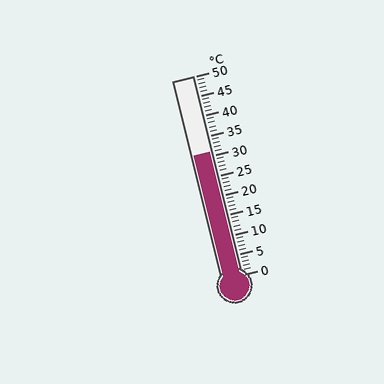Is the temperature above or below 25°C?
The temperature is above 25°C.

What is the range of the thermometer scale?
The thermometer scale ranges from 0°C to 50°C.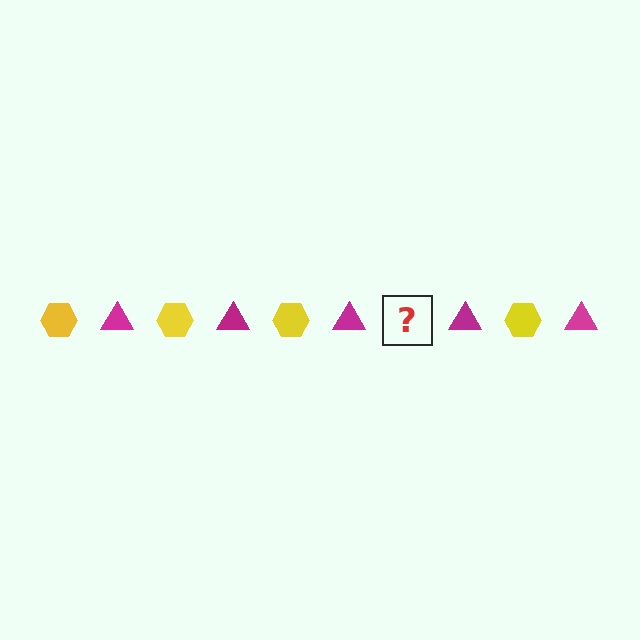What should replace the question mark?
The question mark should be replaced with a yellow hexagon.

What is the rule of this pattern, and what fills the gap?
The rule is that the pattern alternates between yellow hexagon and magenta triangle. The gap should be filled with a yellow hexagon.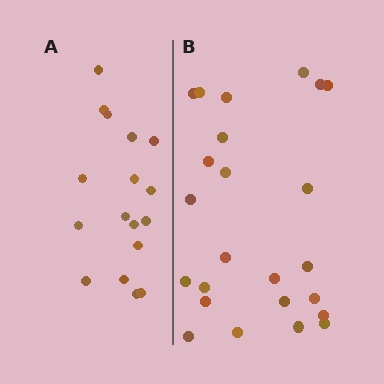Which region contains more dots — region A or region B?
Region B (the right region) has more dots.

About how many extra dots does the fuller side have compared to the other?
Region B has roughly 8 or so more dots than region A.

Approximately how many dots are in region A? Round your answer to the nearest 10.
About 20 dots. (The exact count is 17, which rounds to 20.)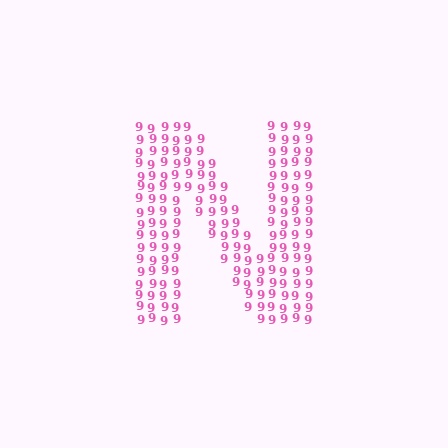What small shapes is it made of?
It is made of small digit 9's.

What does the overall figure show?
The overall figure shows the letter N.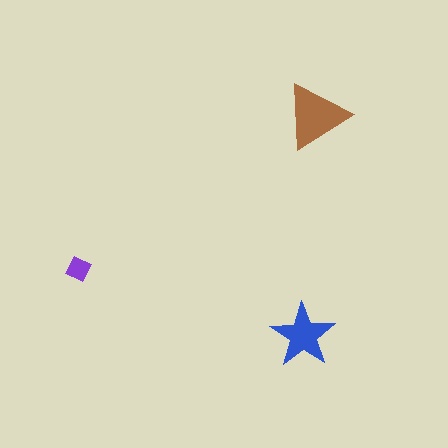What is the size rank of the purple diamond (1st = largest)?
3rd.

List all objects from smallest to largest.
The purple diamond, the blue star, the brown triangle.